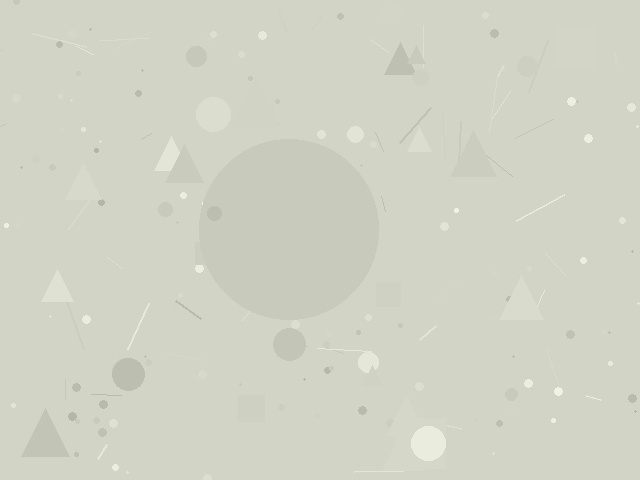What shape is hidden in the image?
A circle is hidden in the image.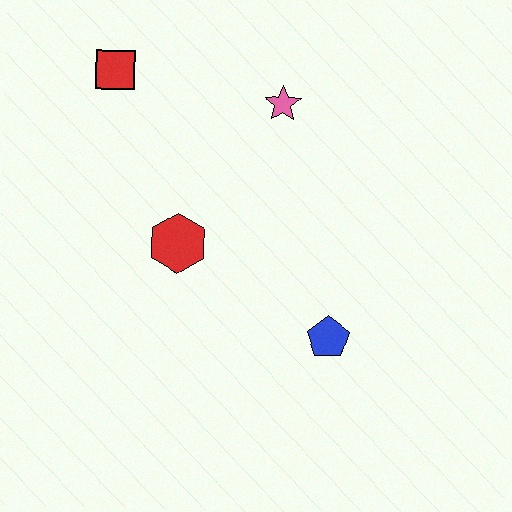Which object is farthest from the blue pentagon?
The red square is farthest from the blue pentagon.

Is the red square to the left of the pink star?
Yes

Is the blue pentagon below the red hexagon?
Yes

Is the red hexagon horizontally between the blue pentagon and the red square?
Yes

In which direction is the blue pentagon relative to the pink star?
The blue pentagon is below the pink star.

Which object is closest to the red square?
The pink star is closest to the red square.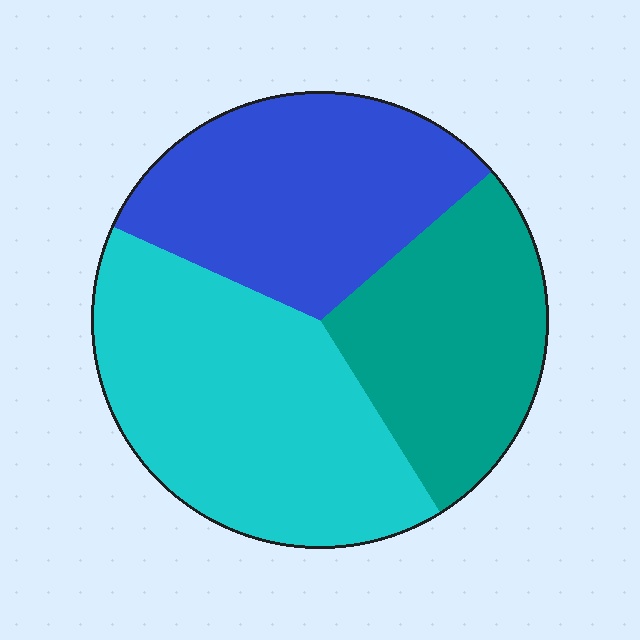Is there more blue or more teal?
Blue.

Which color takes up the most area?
Cyan, at roughly 40%.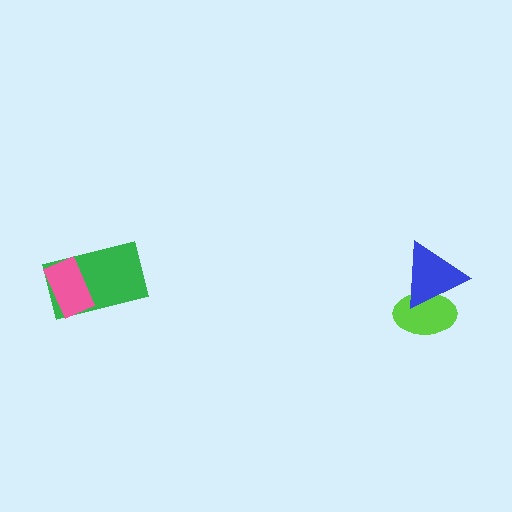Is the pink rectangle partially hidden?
No, no other shape covers it.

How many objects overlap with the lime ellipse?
1 object overlaps with the lime ellipse.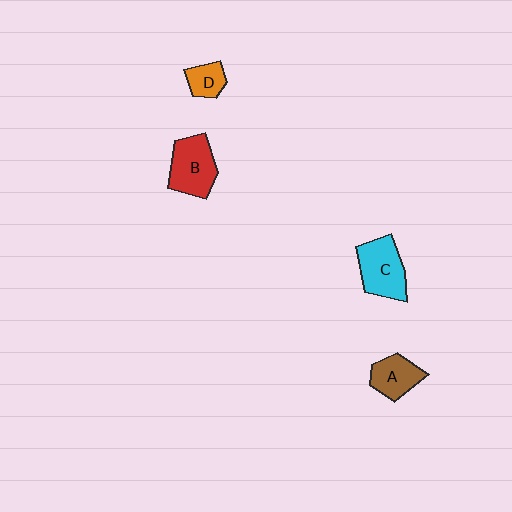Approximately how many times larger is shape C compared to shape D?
Approximately 2.1 times.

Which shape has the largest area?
Shape C (cyan).